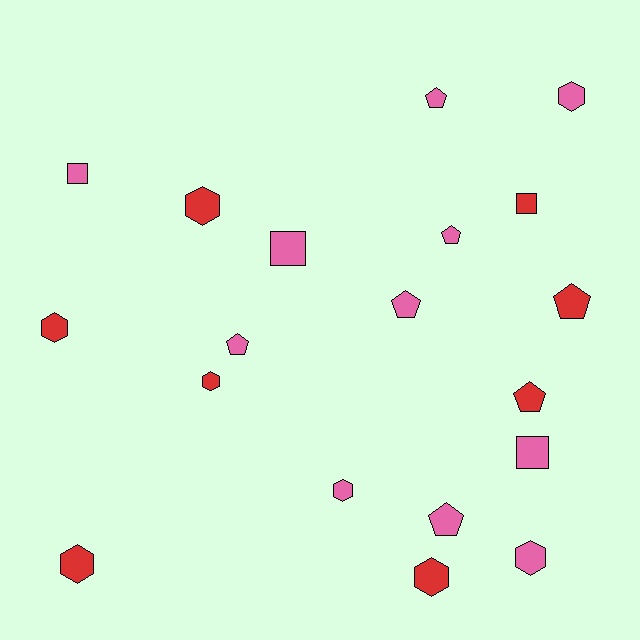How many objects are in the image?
There are 19 objects.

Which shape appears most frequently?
Hexagon, with 8 objects.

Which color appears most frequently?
Pink, with 11 objects.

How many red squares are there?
There is 1 red square.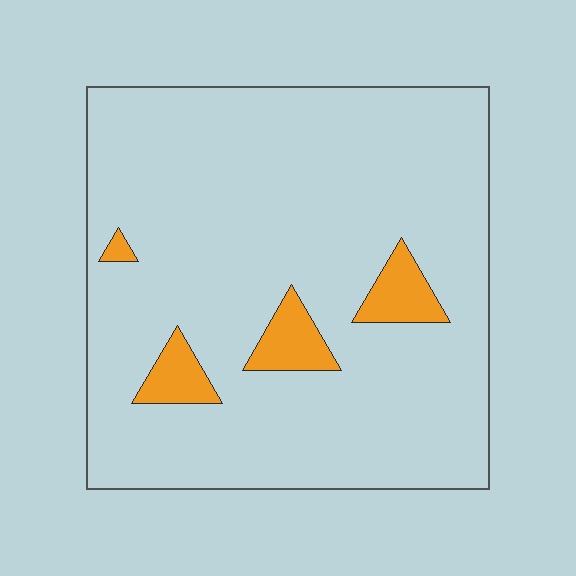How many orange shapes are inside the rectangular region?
4.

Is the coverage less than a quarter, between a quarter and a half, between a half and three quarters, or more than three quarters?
Less than a quarter.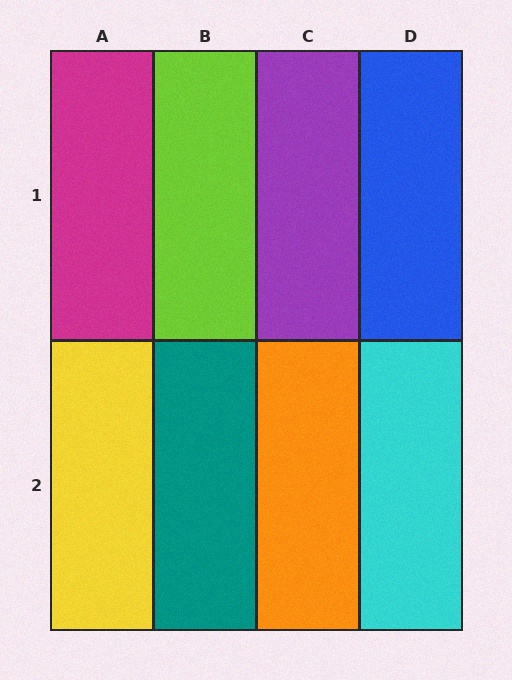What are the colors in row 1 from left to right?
Magenta, lime, purple, blue.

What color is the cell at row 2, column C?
Orange.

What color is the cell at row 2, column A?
Yellow.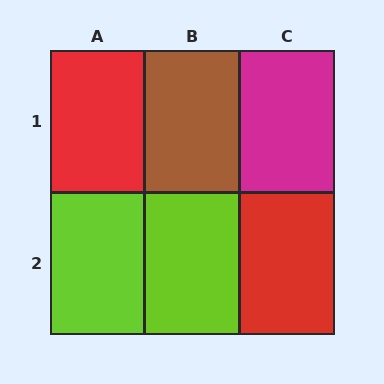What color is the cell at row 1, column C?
Magenta.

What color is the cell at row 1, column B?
Brown.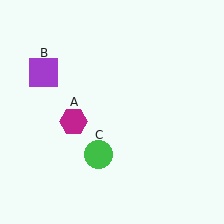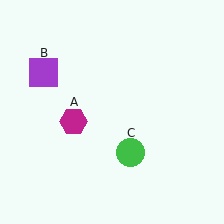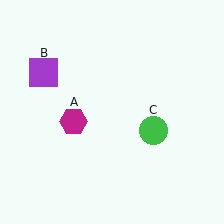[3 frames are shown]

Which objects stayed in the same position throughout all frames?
Magenta hexagon (object A) and purple square (object B) remained stationary.